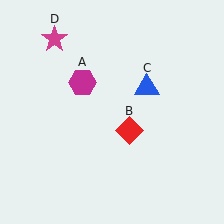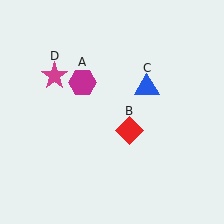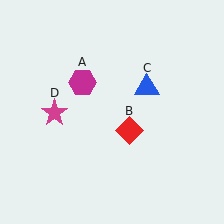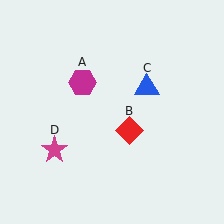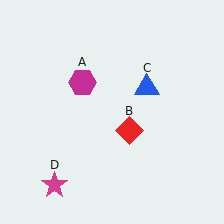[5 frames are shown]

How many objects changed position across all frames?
1 object changed position: magenta star (object D).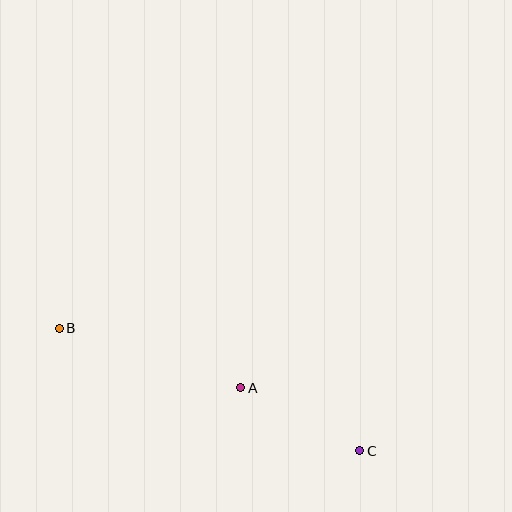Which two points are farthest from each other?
Points B and C are farthest from each other.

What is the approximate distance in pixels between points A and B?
The distance between A and B is approximately 191 pixels.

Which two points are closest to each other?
Points A and C are closest to each other.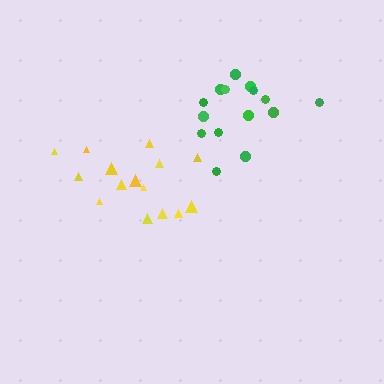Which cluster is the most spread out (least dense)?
Green.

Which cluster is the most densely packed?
Yellow.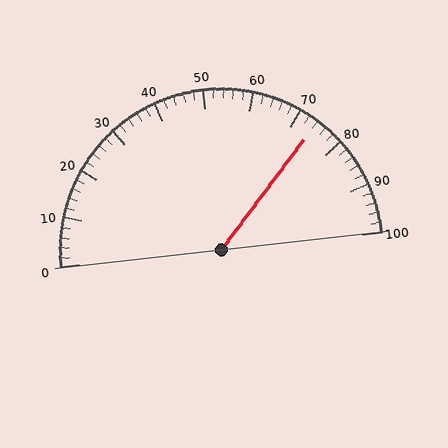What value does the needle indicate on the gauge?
The needle indicates approximately 74.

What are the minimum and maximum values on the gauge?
The gauge ranges from 0 to 100.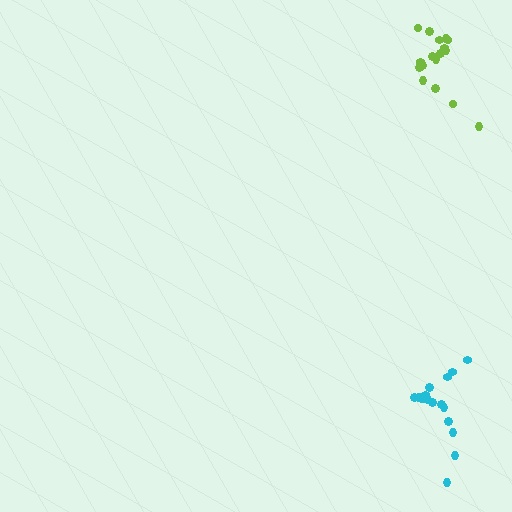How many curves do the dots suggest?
There are 2 distinct paths.